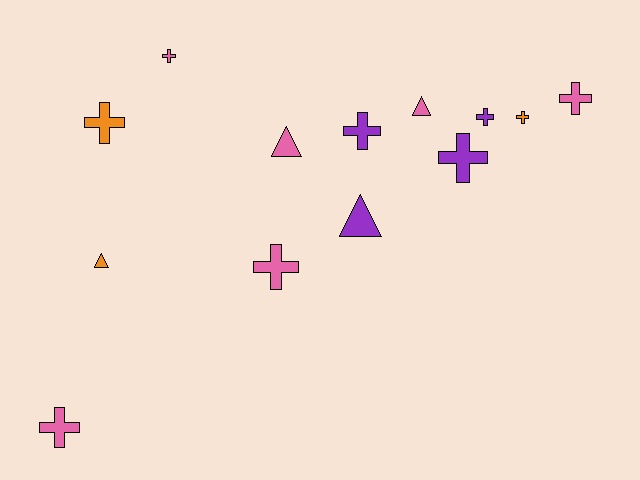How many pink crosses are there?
There are 4 pink crosses.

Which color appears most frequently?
Pink, with 6 objects.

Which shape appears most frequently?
Cross, with 9 objects.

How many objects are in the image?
There are 13 objects.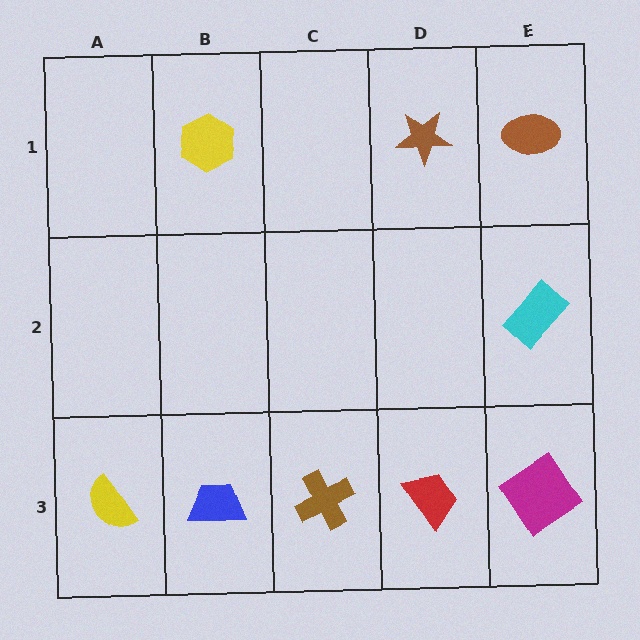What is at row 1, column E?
A brown ellipse.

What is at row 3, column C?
A brown cross.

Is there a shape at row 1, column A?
No, that cell is empty.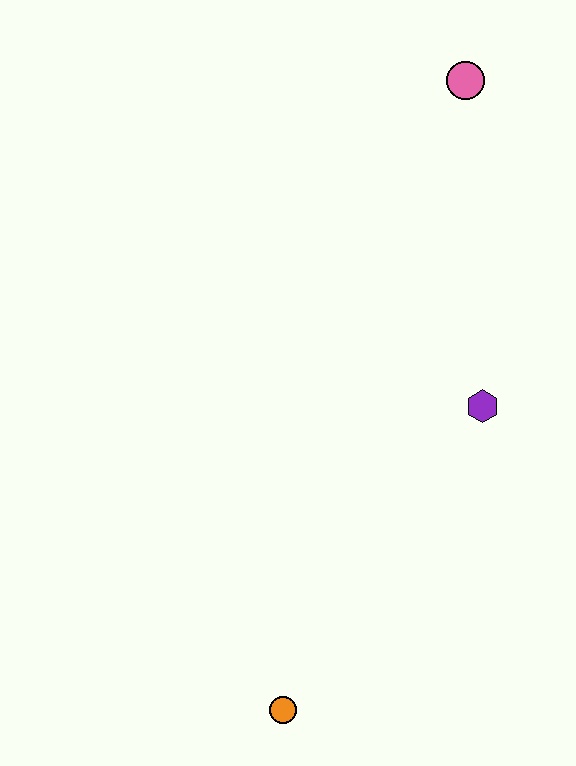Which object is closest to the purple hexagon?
The pink circle is closest to the purple hexagon.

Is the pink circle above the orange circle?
Yes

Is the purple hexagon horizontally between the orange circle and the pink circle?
No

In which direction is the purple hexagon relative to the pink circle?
The purple hexagon is below the pink circle.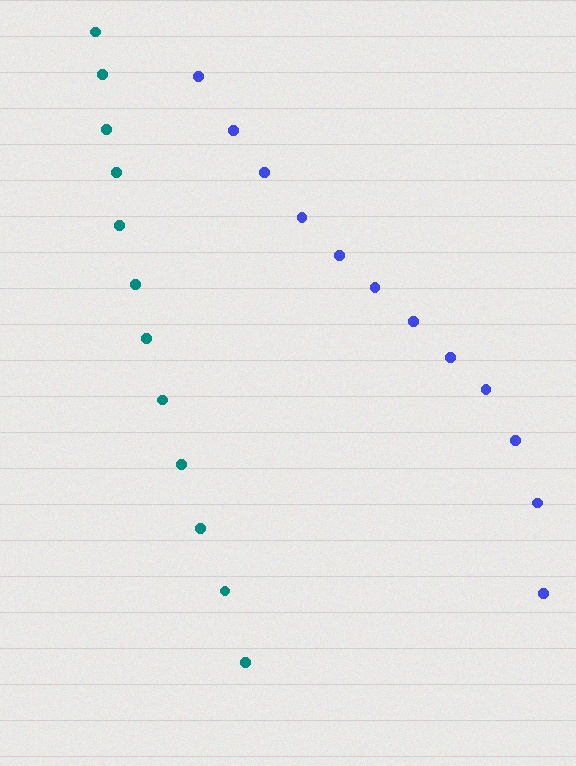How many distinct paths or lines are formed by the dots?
There are 2 distinct paths.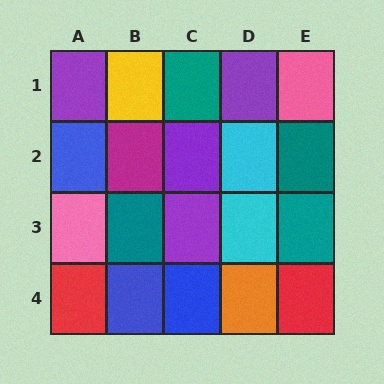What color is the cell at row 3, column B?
Teal.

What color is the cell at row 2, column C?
Purple.